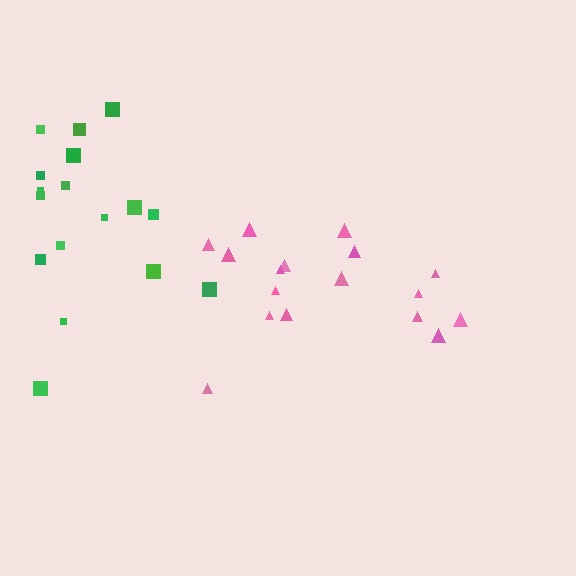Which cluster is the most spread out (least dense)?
Pink.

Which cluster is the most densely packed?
Green.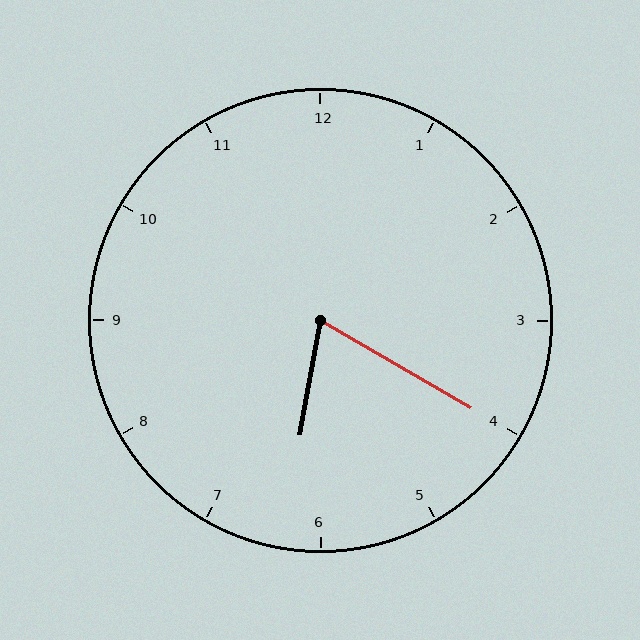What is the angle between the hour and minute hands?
Approximately 70 degrees.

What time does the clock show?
6:20.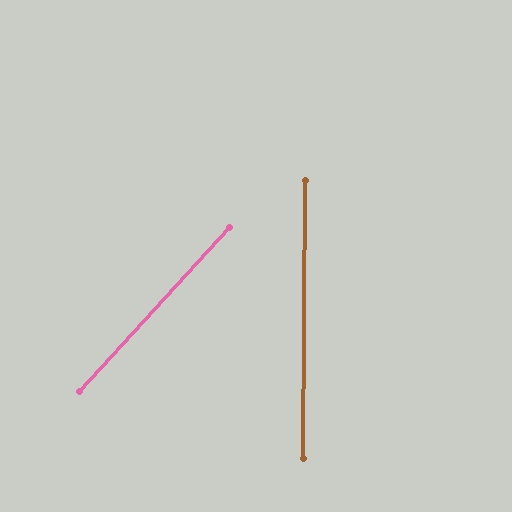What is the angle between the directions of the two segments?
Approximately 42 degrees.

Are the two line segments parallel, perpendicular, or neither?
Neither parallel nor perpendicular — they differ by about 42°.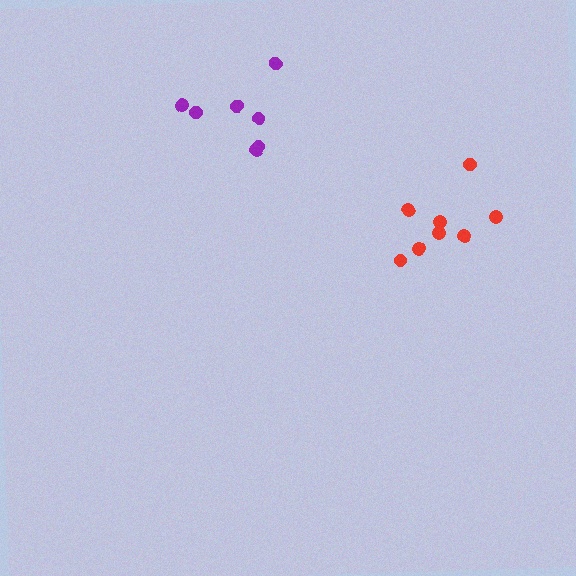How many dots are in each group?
Group 1: 7 dots, Group 2: 8 dots (15 total).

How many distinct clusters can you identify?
There are 2 distinct clusters.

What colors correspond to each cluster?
The clusters are colored: purple, red.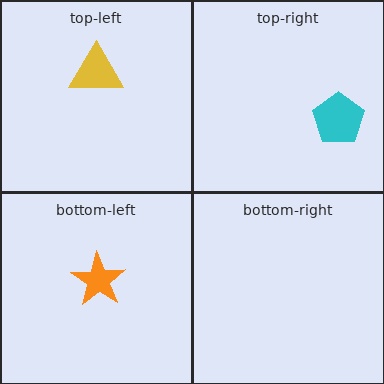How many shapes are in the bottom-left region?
1.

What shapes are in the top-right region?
The cyan pentagon.